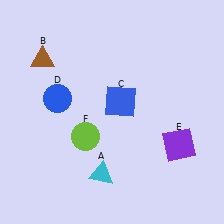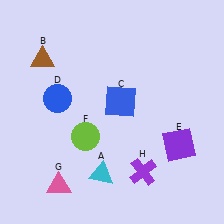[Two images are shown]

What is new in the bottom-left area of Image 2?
A pink triangle (G) was added in the bottom-left area of Image 2.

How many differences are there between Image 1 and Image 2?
There are 2 differences between the two images.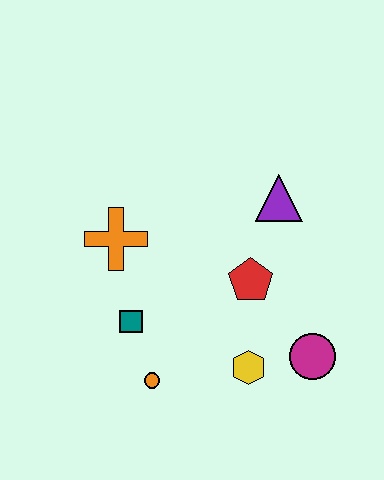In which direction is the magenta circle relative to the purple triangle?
The magenta circle is below the purple triangle.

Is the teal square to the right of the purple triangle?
No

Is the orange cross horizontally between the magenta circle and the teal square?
No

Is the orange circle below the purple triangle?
Yes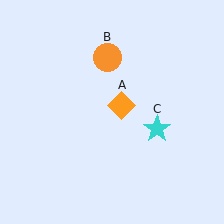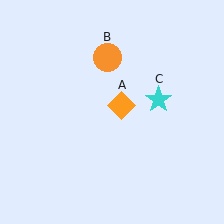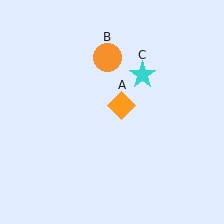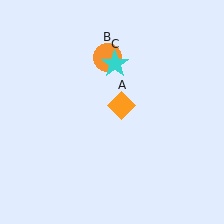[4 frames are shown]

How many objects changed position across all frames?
1 object changed position: cyan star (object C).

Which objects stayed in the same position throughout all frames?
Orange diamond (object A) and orange circle (object B) remained stationary.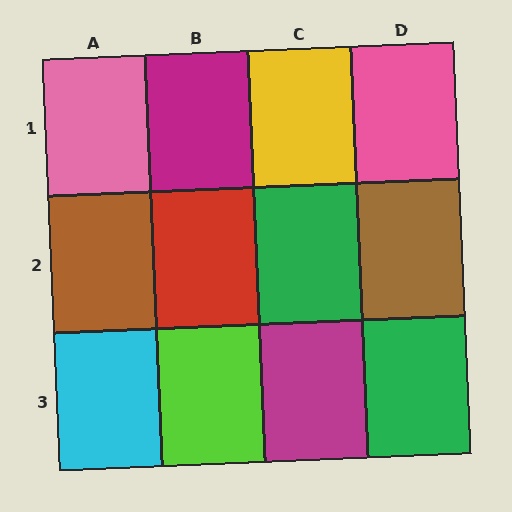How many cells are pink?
2 cells are pink.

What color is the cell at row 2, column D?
Brown.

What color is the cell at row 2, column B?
Red.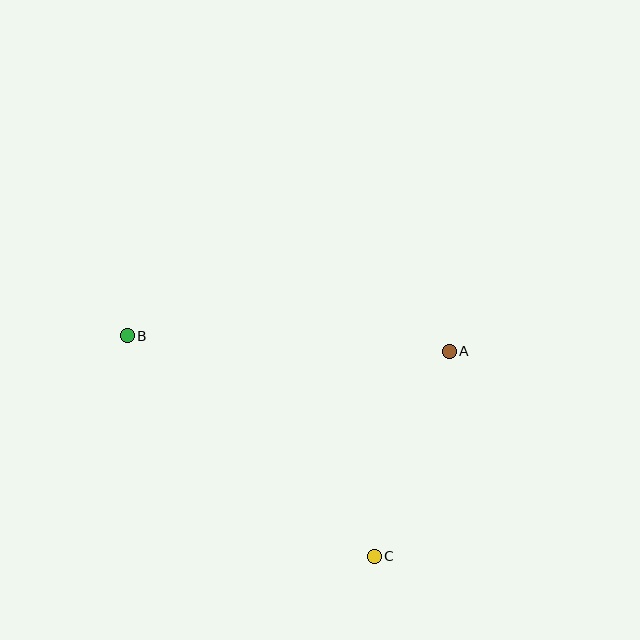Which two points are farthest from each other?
Points B and C are farthest from each other.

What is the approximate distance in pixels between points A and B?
The distance between A and B is approximately 323 pixels.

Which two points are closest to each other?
Points A and C are closest to each other.